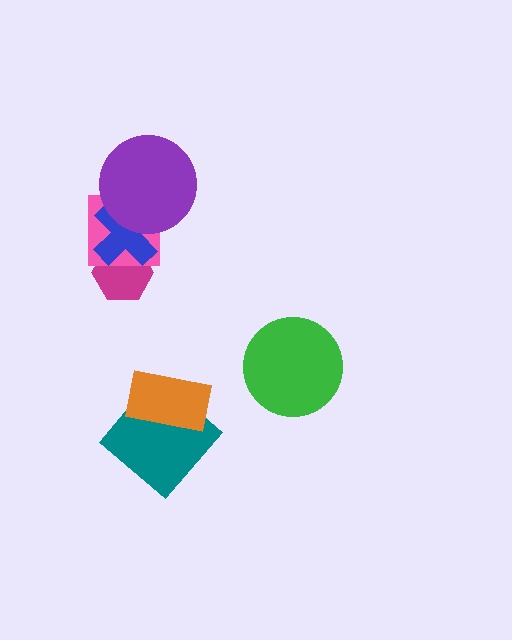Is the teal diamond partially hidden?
Yes, it is partially covered by another shape.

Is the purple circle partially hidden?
No, no other shape covers it.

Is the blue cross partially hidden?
Yes, it is partially covered by another shape.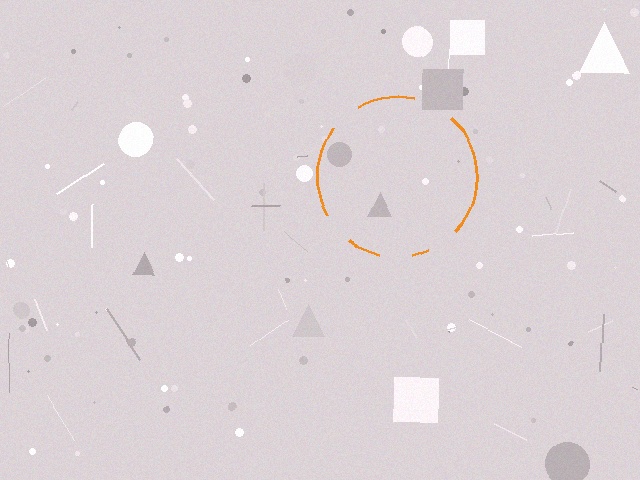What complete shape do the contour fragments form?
The contour fragments form a circle.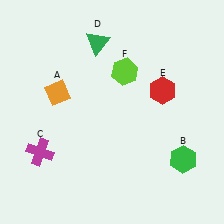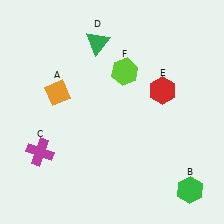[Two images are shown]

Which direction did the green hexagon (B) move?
The green hexagon (B) moved down.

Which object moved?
The green hexagon (B) moved down.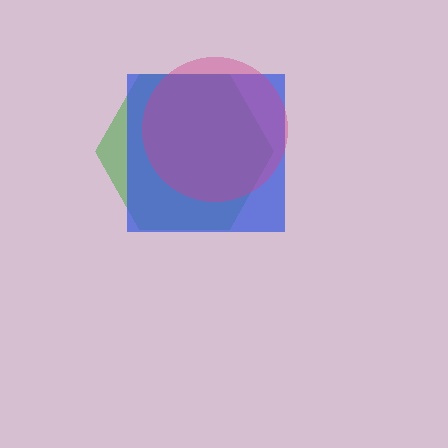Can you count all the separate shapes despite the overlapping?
Yes, there are 3 separate shapes.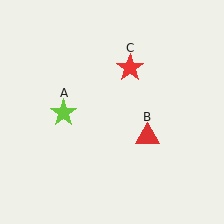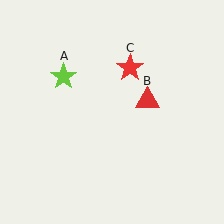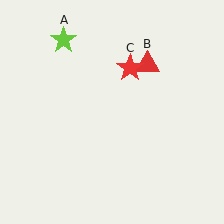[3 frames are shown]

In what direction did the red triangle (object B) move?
The red triangle (object B) moved up.